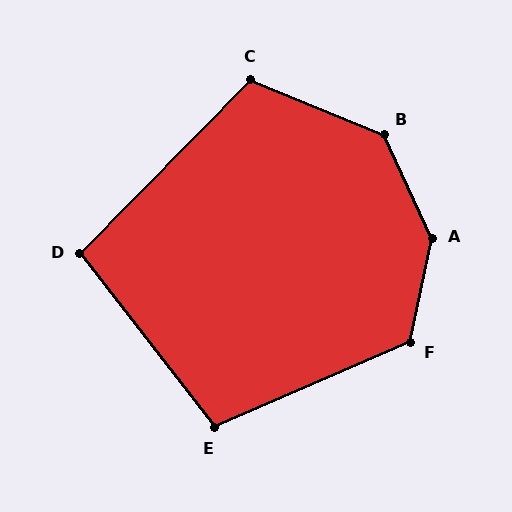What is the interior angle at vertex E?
Approximately 104 degrees (obtuse).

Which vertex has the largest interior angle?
A, at approximately 144 degrees.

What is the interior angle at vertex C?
Approximately 112 degrees (obtuse).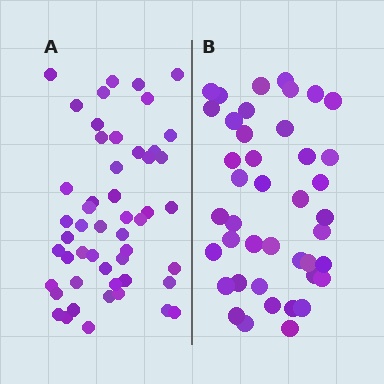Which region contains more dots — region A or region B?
Region A (the left region) has more dots.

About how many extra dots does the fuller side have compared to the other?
Region A has roughly 8 or so more dots than region B.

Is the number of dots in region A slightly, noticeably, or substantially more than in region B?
Region A has only slightly more — the two regions are fairly close. The ratio is roughly 1.2 to 1.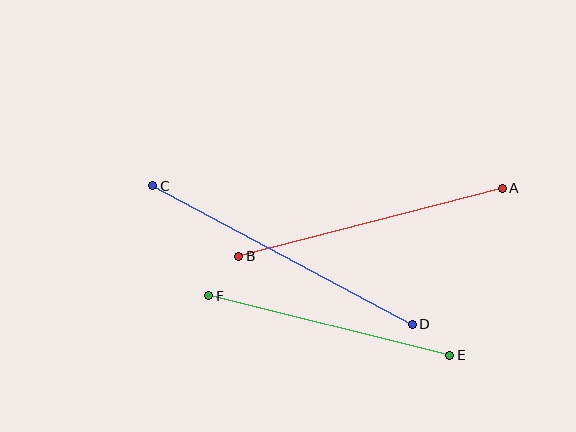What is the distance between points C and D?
The distance is approximately 294 pixels.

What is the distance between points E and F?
The distance is approximately 248 pixels.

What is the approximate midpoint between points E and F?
The midpoint is at approximately (329, 325) pixels.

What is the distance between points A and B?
The distance is approximately 272 pixels.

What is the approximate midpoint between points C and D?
The midpoint is at approximately (283, 255) pixels.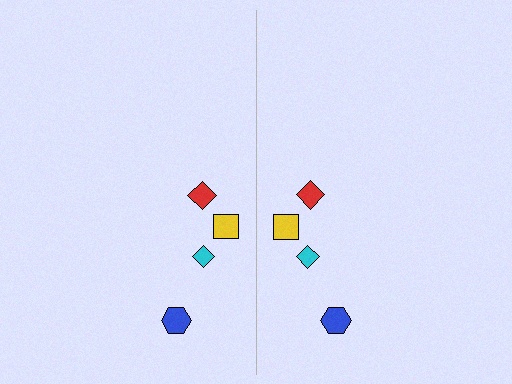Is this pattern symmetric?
Yes, this pattern has bilateral (reflection) symmetry.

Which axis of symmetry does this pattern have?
The pattern has a vertical axis of symmetry running through the center of the image.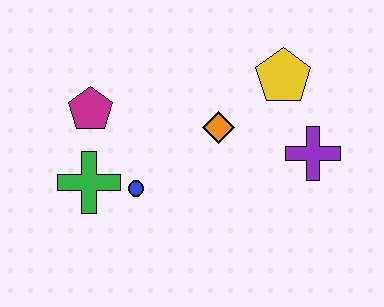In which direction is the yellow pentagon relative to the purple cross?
The yellow pentagon is above the purple cross.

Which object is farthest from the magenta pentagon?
The purple cross is farthest from the magenta pentagon.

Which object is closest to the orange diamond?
The yellow pentagon is closest to the orange diamond.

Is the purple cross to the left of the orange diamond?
No